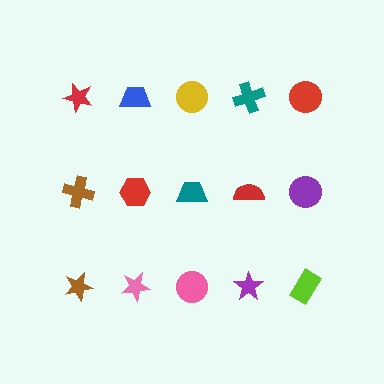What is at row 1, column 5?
A red circle.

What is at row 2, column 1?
A brown cross.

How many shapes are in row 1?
5 shapes.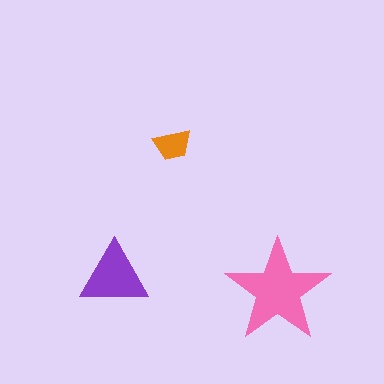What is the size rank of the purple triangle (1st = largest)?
2nd.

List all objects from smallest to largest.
The orange trapezoid, the purple triangle, the pink star.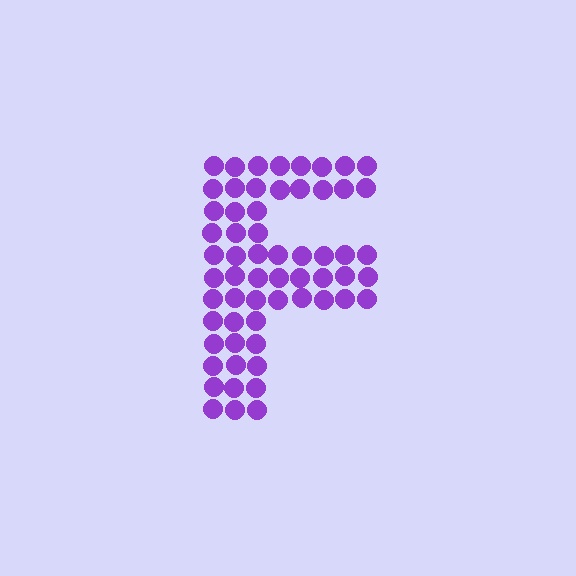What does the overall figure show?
The overall figure shows the letter F.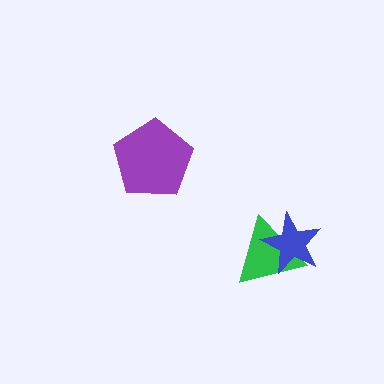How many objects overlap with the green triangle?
1 object overlaps with the green triangle.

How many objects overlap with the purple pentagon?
0 objects overlap with the purple pentagon.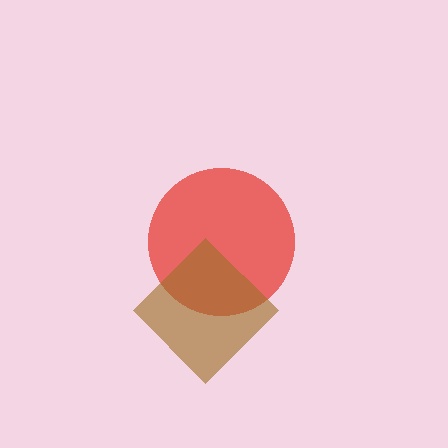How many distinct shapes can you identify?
There are 2 distinct shapes: a red circle, a brown diamond.